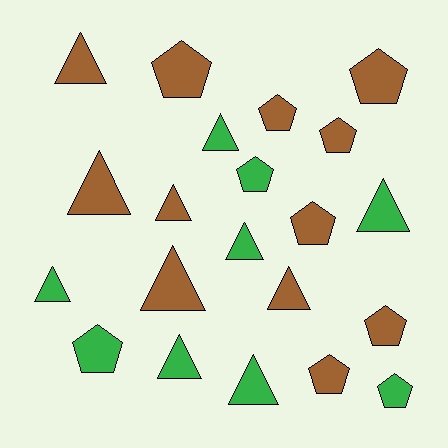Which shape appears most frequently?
Triangle, with 11 objects.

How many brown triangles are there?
There are 5 brown triangles.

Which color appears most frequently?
Brown, with 12 objects.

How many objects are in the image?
There are 21 objects.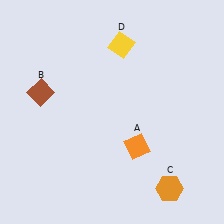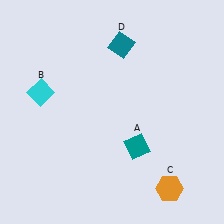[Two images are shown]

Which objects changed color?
A changed from orange to teal. B changed from brown to cyan. D changed from yellow to teal.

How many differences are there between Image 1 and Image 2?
There are 3 differences between the two images.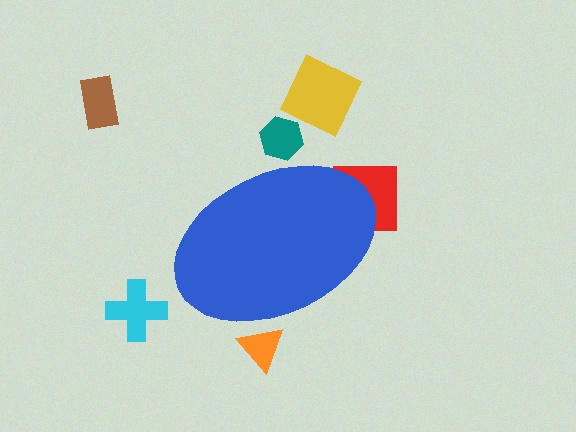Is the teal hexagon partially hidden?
Yes, the teal hexagon is partially hidden behind the blue ellipse.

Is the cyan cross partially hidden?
No, the cyan cross is fully visible.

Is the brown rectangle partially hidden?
No, the brown rectangle is fully visible.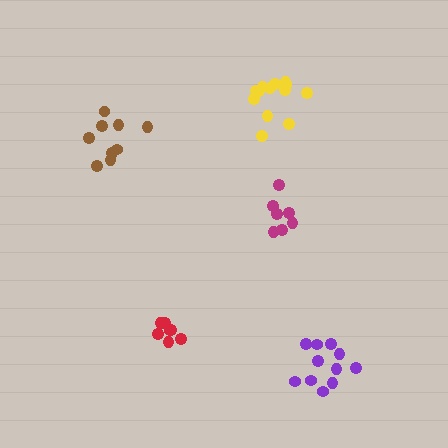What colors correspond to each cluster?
The clusters are colored: brown, magenta, yellow, purple, red.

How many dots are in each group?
Group 1: 9 dots, Group 2: 7 dots, Group 3: 13 dots, Group 4: 11 dots, Group 5: 7 dots (47 total).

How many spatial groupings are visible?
There are 5 spatial groupings.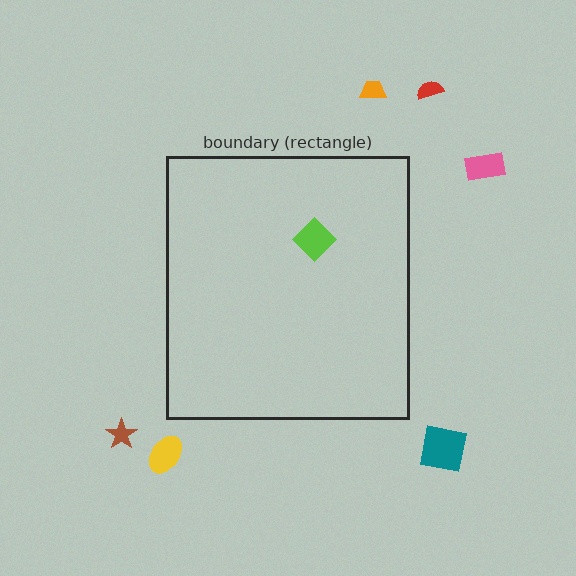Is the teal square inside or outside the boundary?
Outside.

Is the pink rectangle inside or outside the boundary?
Outside.